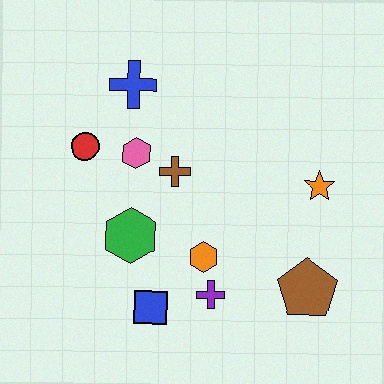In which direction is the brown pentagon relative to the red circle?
The brown pentagon is to the right of the red circle.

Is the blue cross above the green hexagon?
Yes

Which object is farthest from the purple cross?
The blue cross is farthest from the purple cross.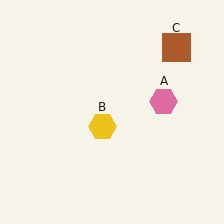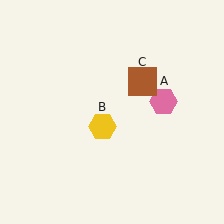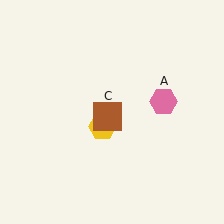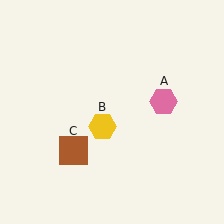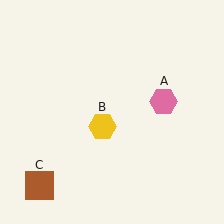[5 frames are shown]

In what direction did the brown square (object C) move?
The brown square (object C) moved down and to the left.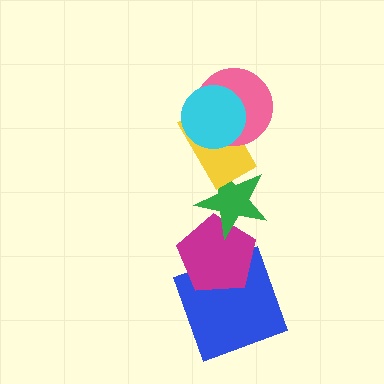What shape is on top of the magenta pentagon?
The green star is on top of the magenta pentagon.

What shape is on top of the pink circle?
The cyan circle is on top of the pink circle.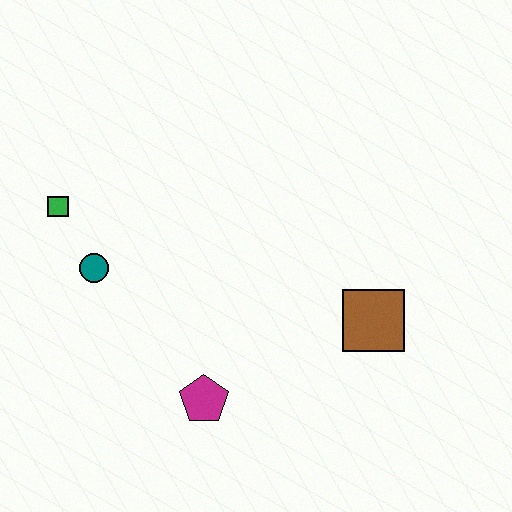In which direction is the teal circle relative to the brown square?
The teal circle is to the left of the brown square.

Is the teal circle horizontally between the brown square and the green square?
Yes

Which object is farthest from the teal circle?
The brown square is farthest from the teal circle.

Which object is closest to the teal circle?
The green square is closest to the teal circle.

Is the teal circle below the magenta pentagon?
No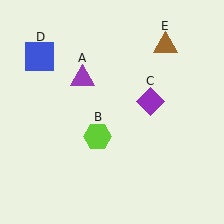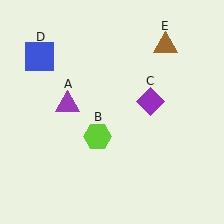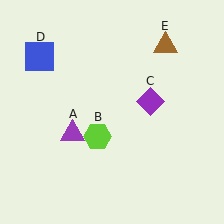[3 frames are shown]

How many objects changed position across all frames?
1 object changed position: purple triangle (object A).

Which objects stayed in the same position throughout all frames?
Lime hexagon (object B) and purple diamond (object C) and blue square (object D) and brown triangle (object E) remained stationary.